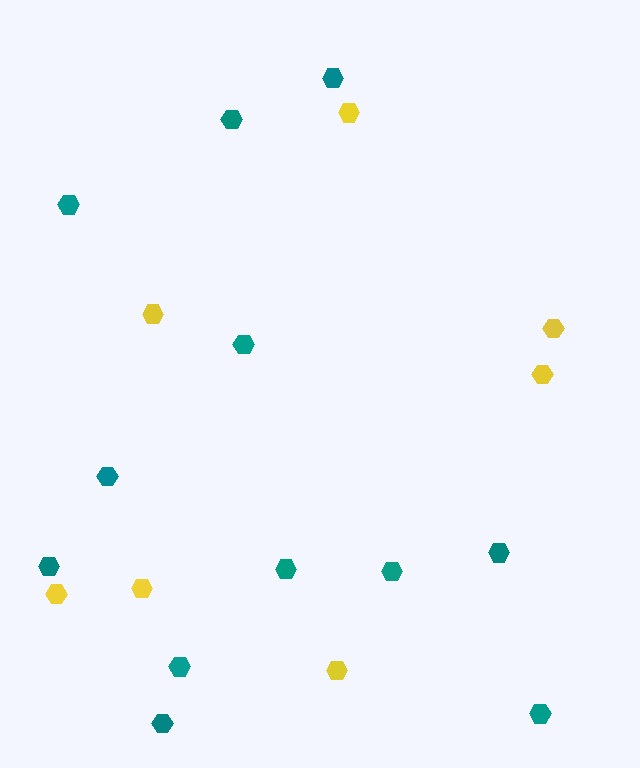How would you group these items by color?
There are 2 groups: one group of yellow hexagons (7) and one group of teal hexagons (12).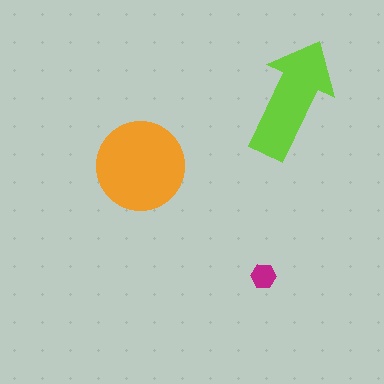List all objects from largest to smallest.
The orange circle, the lime arrow, the magenta hexagon.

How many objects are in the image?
There are 3 objects in the image.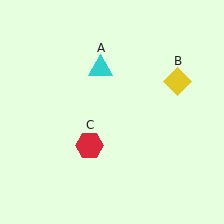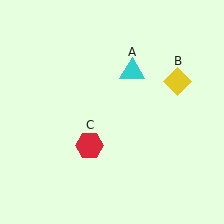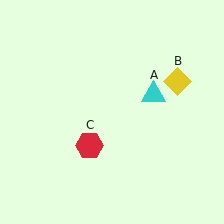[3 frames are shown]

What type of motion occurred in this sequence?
The cyan triangle (object A) rotated clockwise around the center of the scene.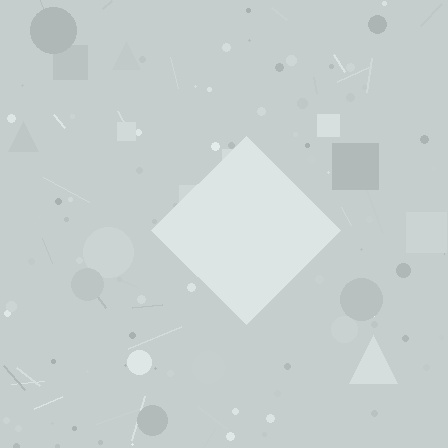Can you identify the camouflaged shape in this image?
The camouflaged shape is a diamond.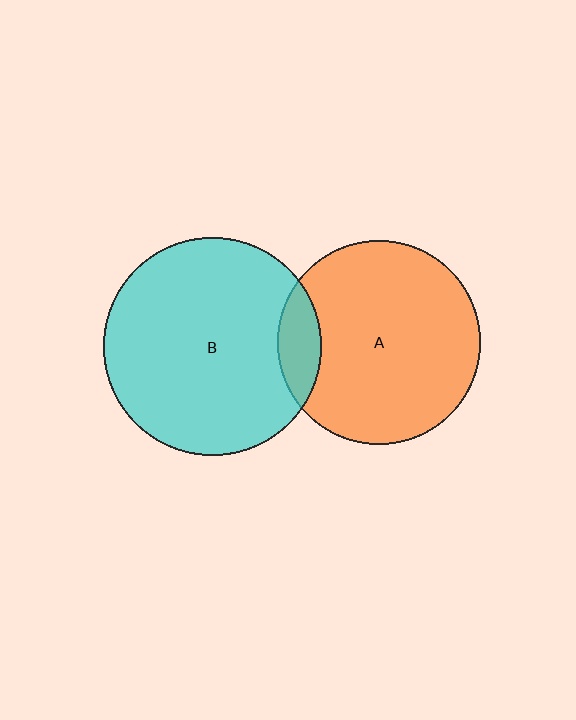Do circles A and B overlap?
Yes.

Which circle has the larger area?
Circle B (cyan).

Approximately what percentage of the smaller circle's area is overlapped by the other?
Approximately 10%.